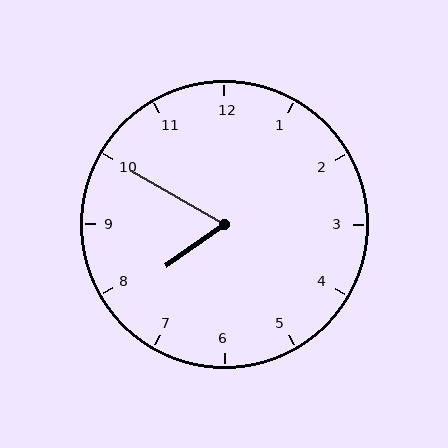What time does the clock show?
7:50.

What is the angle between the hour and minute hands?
Approximately 65 degrees.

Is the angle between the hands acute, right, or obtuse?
It is acute.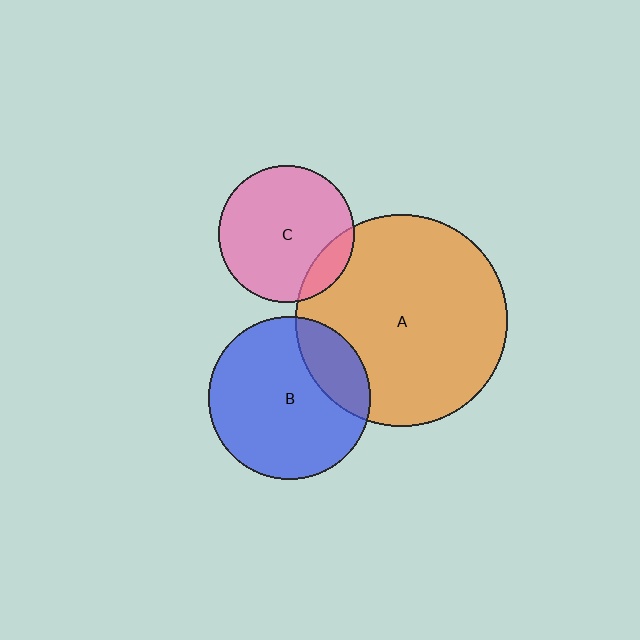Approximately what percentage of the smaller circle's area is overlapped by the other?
Approximately 15%.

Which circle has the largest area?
Circle A (orange).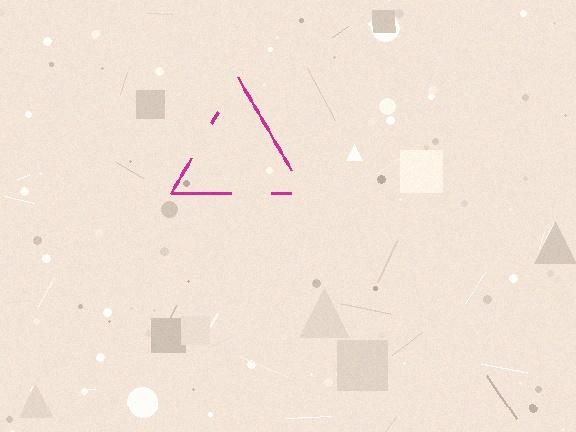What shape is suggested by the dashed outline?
The dashed outline suggests a triangle.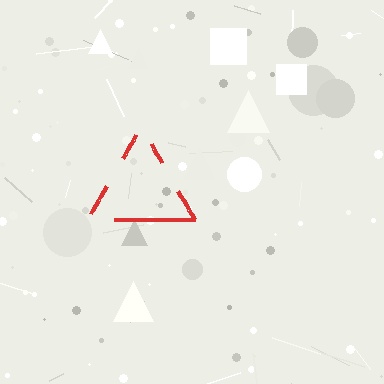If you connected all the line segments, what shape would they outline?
They would outline a triangle.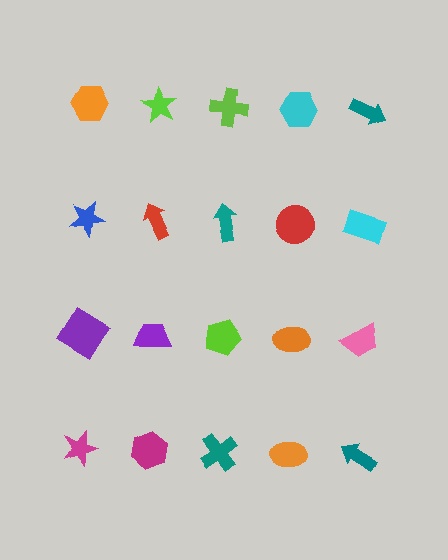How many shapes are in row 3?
5 shapes.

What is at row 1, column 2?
A lime star.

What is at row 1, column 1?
An orange hexagon.